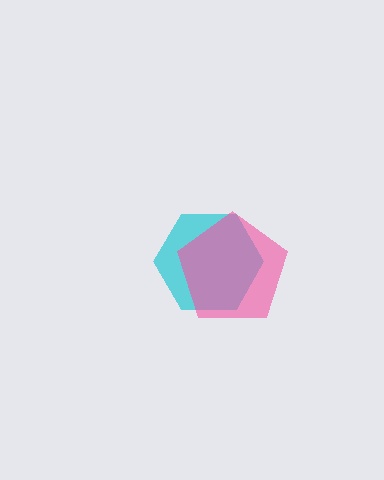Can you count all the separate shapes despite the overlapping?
Yes, there are 2 separate shapes.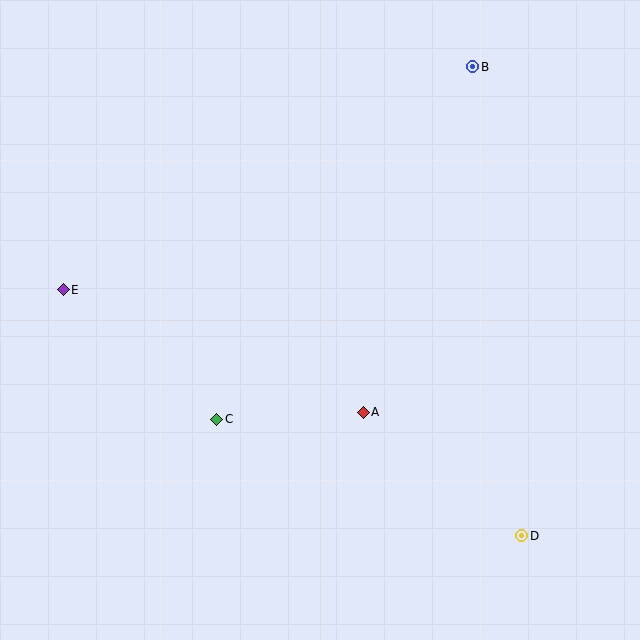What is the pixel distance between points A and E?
The distance between A and E is 324 pixels.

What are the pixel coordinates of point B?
Point B is at (473, 67).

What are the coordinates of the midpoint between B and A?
The midpoint between B and A is at (418, 239).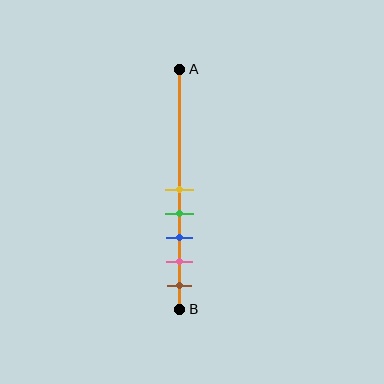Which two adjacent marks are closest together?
The yellow and green marks are the closest adjacent pair.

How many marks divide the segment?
There are 5 marks dividing the segment.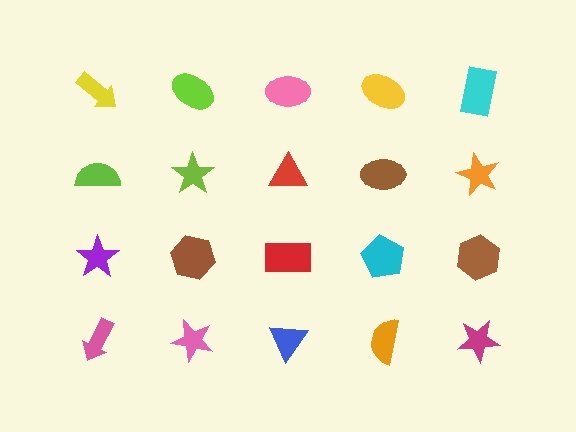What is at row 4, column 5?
A magenta star.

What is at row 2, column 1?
A lime semicircle.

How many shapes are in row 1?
5 shapes.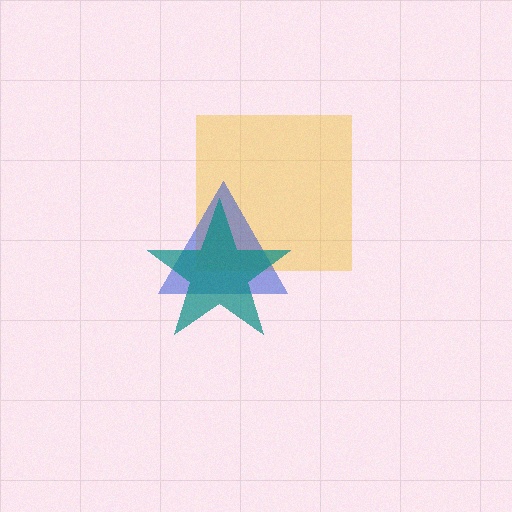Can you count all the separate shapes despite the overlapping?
Yes, there are 3 separate shapes.